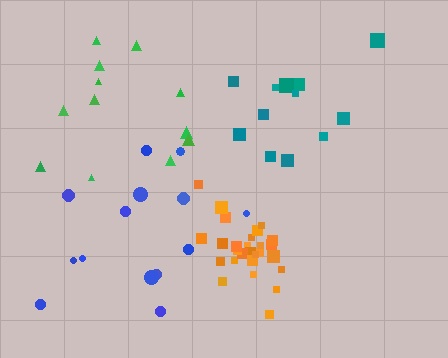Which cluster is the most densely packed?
Orange.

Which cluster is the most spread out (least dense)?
Green.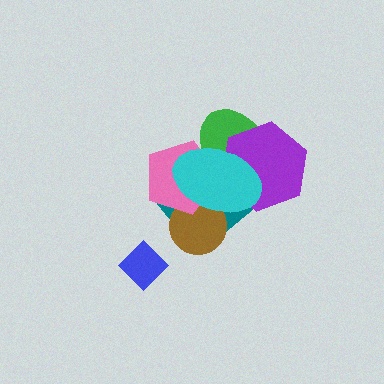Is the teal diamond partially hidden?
Yes, it is partially covered by another shape.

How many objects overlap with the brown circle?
3 objects overlap with the brown circle.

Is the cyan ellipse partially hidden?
No, no other shape covers it.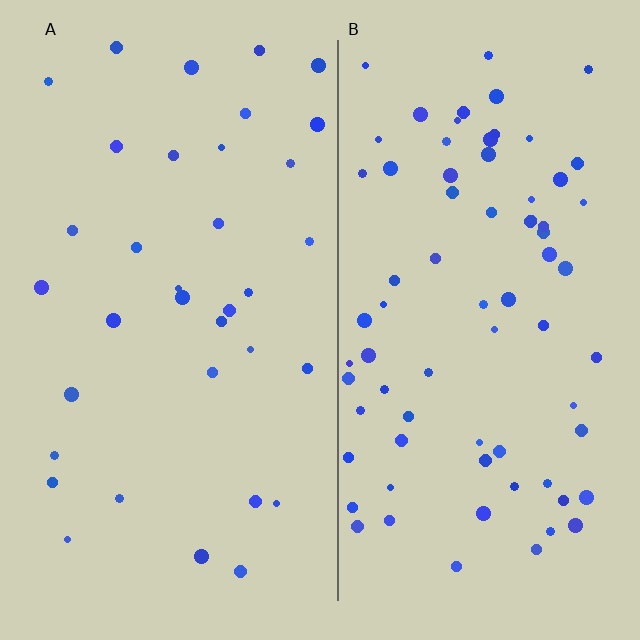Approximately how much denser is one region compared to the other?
Approximately 2.1× — region B over region A.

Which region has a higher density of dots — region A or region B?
B (the right).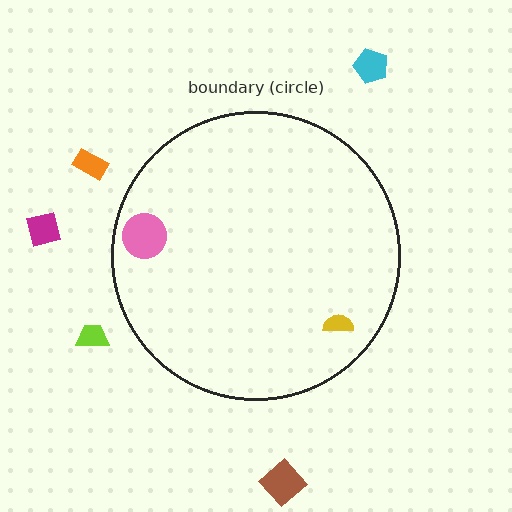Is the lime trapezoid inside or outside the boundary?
Outside.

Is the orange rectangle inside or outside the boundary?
Outside.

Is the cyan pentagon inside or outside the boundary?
Outside.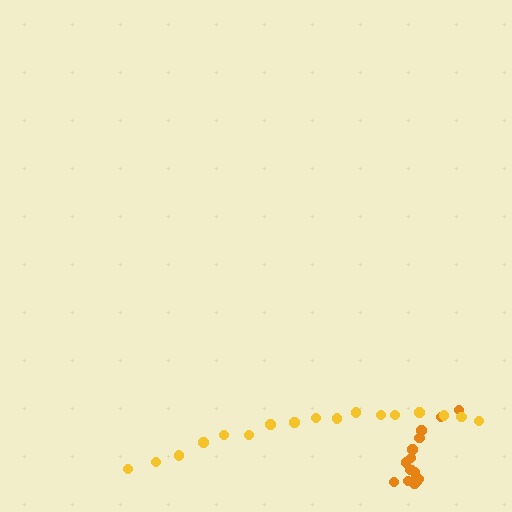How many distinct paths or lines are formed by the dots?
There are 2 distinct paths.